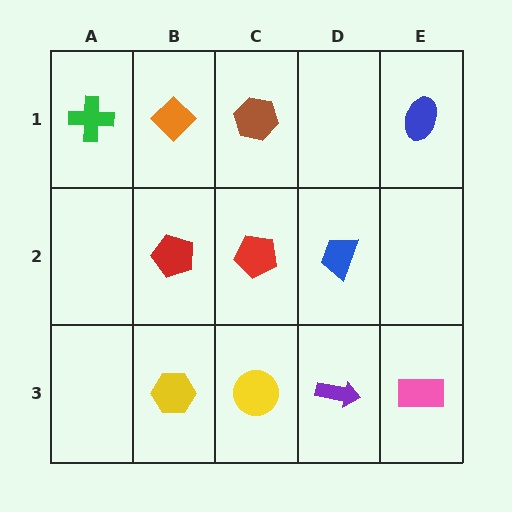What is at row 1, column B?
An orange diamond.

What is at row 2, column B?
A red pentagon.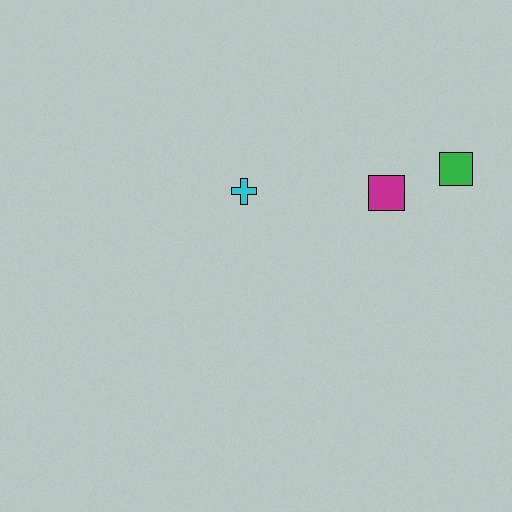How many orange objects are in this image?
There are no orange objects.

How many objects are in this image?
There are 3 objects.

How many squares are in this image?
There are 2 squares.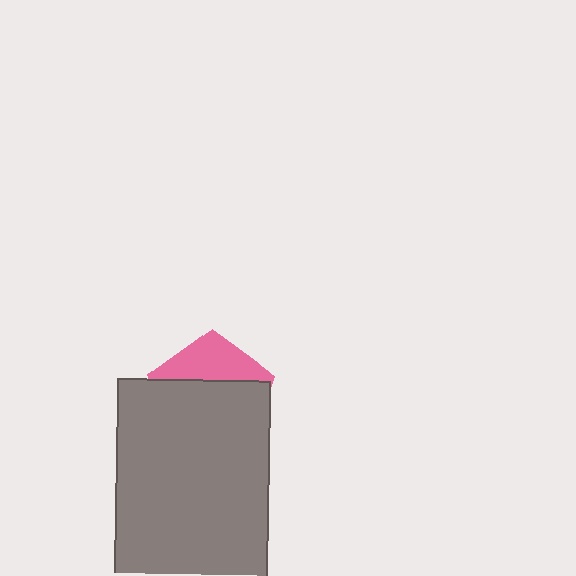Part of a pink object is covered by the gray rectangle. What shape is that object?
It is a pentagon.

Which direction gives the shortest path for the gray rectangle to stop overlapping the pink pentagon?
Moving down gives the shortest separation.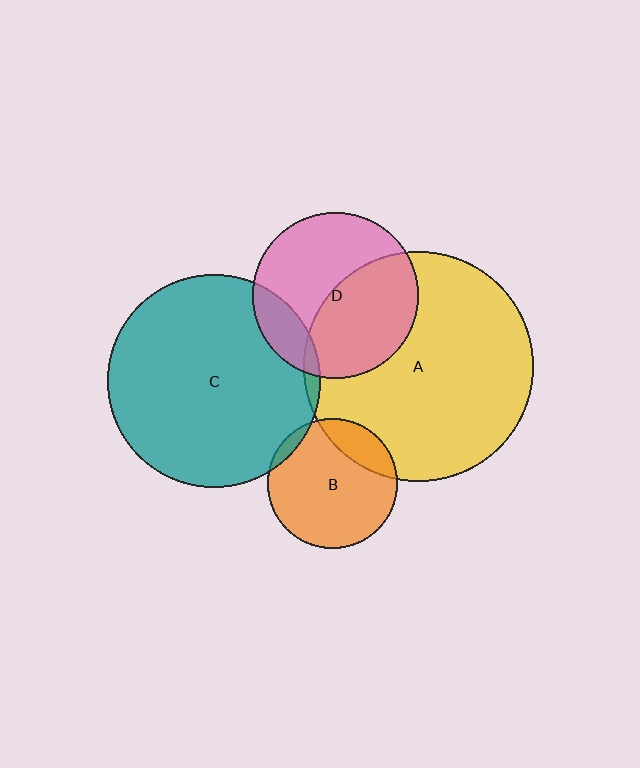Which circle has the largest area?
Circle A (yellow).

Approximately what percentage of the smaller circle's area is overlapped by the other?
Approximately 5%.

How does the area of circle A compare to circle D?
Approximately 1.9 times.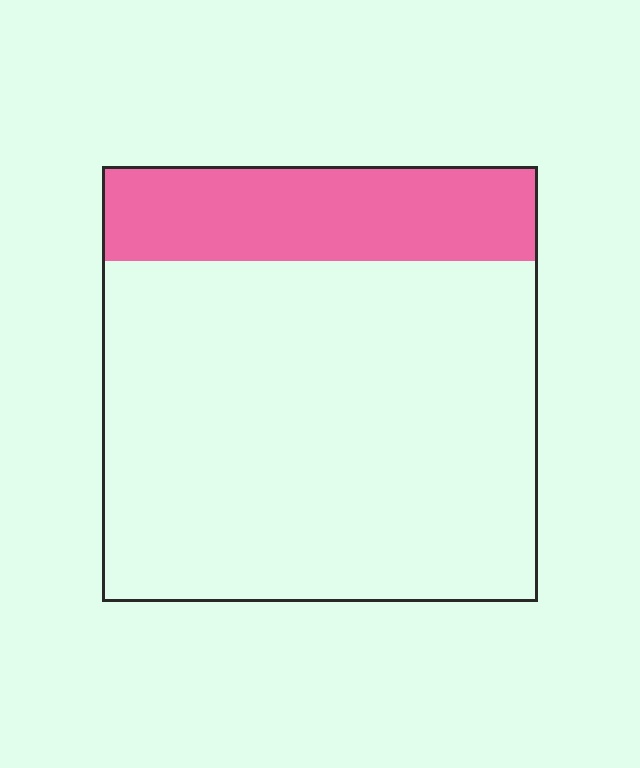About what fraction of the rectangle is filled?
About one fifth (1/5).